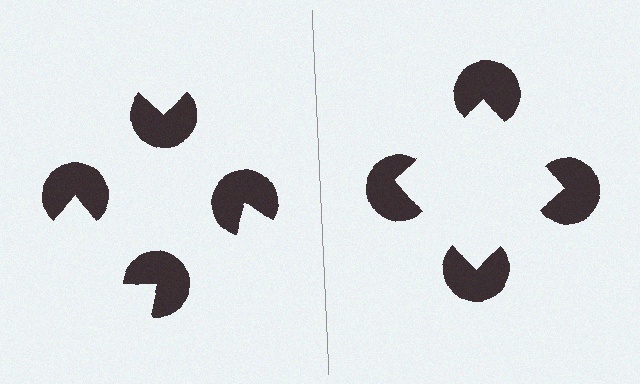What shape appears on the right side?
An illusory square.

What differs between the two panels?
The pac-man discs are positioned identically on both sides; only the wedge orientations differ. On the right they align to a square; on the left they are misaligned.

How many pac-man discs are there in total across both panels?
8 — 4 on each side.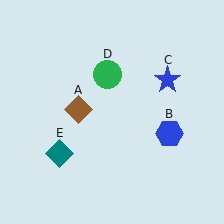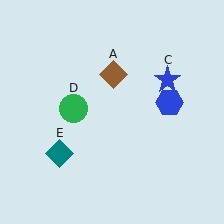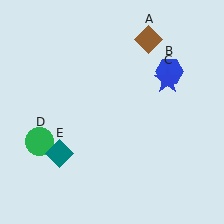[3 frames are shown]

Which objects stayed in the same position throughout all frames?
Blue star (object C) and teal diamond (object E) remained stationary.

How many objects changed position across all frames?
3 objects changed position: brown diamond (object A), blue hexagon (object B), green circle (object D).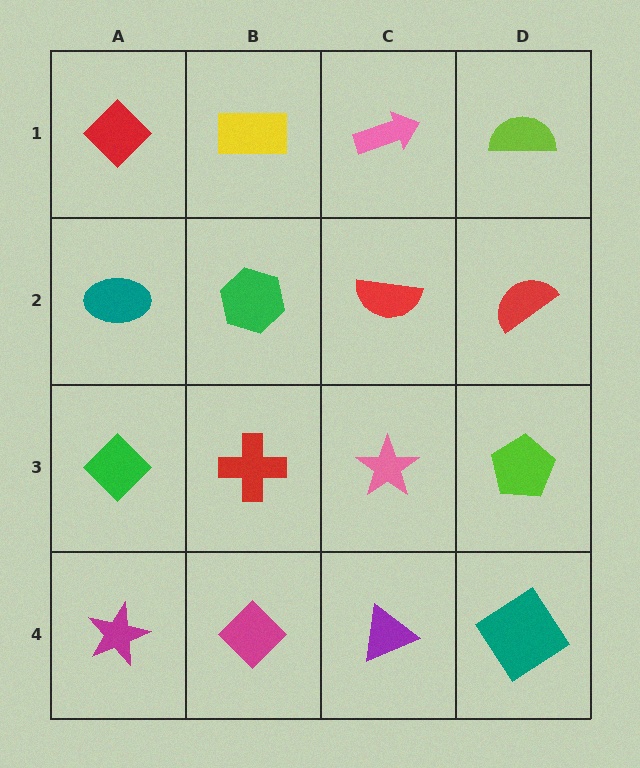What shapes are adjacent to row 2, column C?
A pink arrow (row 1, column C), a pink star (row 3, column C), a green hexagon (row 2, column B), a red semicircle (row 2, column D).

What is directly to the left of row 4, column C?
A magenta diamond.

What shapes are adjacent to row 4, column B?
A red cross (row 3, column B), a magenta star (row 4, column A), a purple triangle (row 4, column C).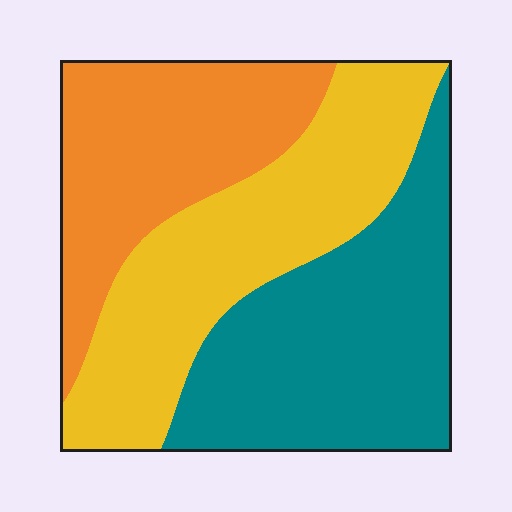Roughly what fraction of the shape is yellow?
Yellow covers 35% of the shape.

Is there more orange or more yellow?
Yellow.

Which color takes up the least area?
Orange, at roughly 30%.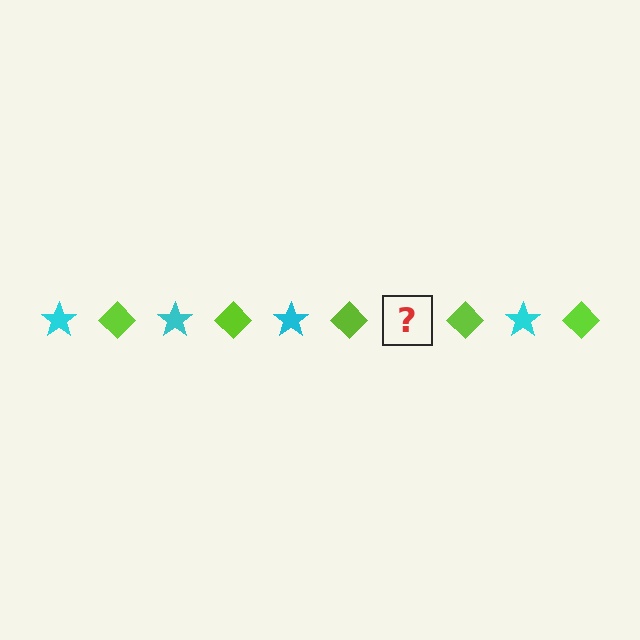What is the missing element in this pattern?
The missing element is a cyan star.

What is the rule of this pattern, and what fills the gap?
The rule is that the pattern alternates between cyan star and lime diamond. The gap should be filled with a cyan star.